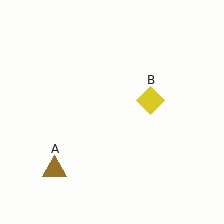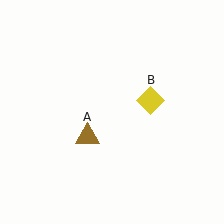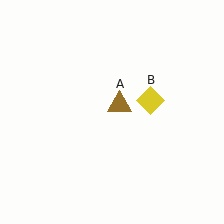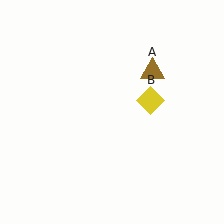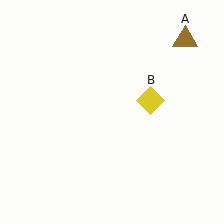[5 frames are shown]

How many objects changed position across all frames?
1 object changed position: brown triangle (object A).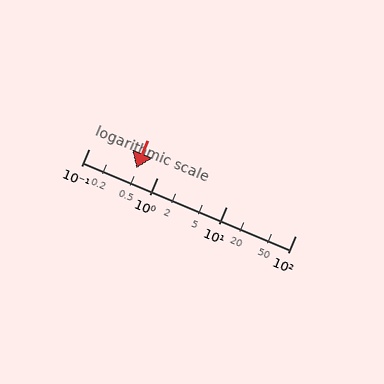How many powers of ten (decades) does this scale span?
The scale spans 3 decades, from 0.1 to 100.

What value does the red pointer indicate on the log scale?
The pointer indicates approximately 0.49.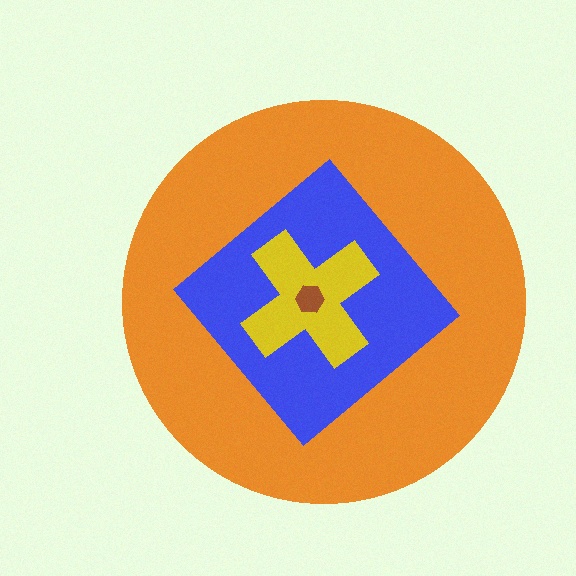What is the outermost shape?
The orange circle.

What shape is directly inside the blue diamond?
The yellow cross.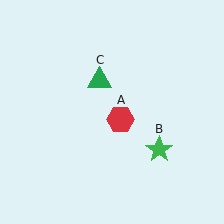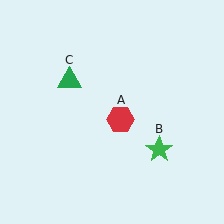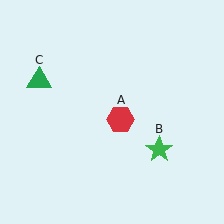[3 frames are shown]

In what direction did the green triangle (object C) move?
The green triangle (object C) moved left.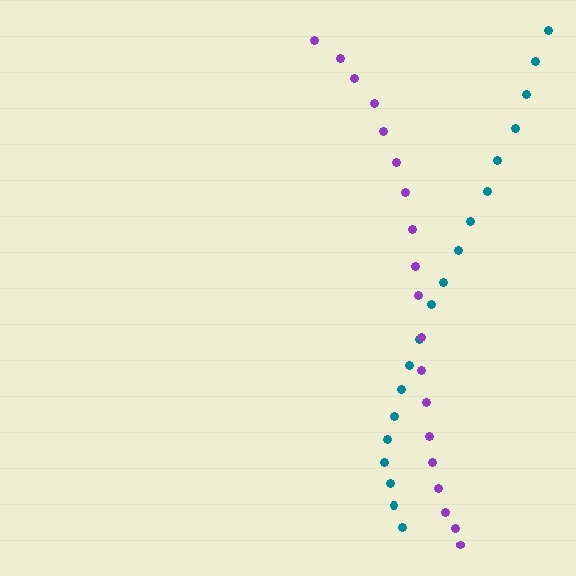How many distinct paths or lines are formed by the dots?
There are 2 distinct paths.